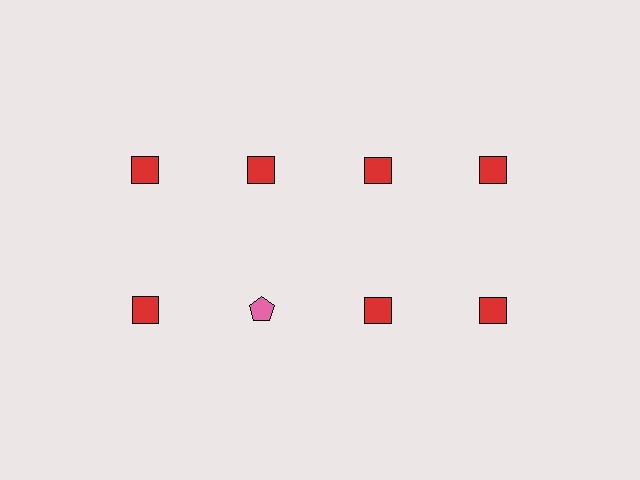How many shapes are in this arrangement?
There are 8 shapes arranged in a grid pattern.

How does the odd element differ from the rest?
It differs in both color (pink instead of red) and shape (pentagon instead of square).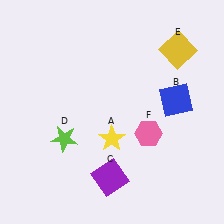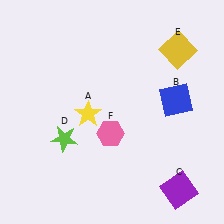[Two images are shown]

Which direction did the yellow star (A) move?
The yellow star (A) moved up.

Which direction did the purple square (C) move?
The purple square (C) moved right.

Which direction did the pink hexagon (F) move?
The pink hexagon (F) moved left.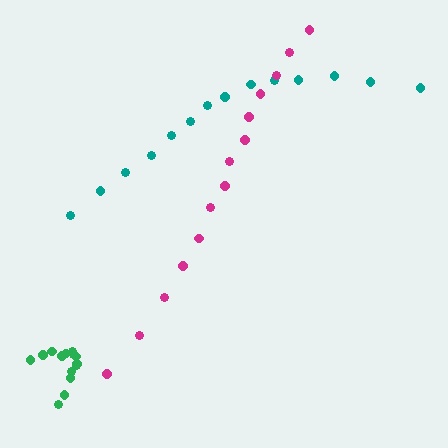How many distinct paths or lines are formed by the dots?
There are 3 distinct paths.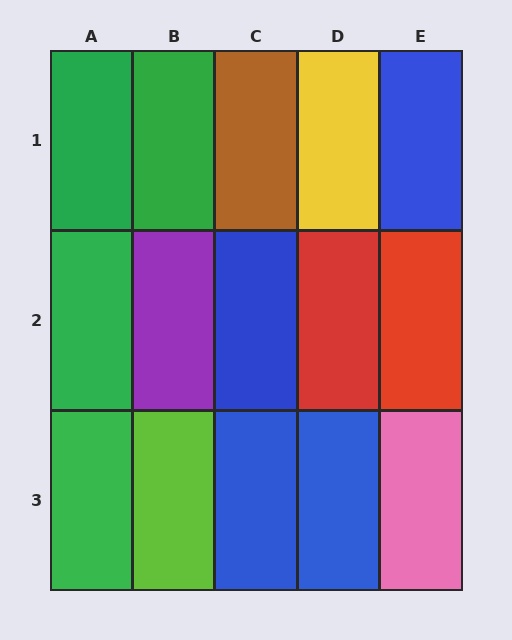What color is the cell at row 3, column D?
Blue.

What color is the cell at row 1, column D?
Yellow.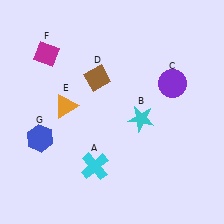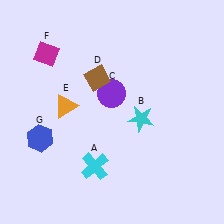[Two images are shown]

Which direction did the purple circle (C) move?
The purple circle (C) moved left.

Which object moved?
The purple circle (C) moved left.